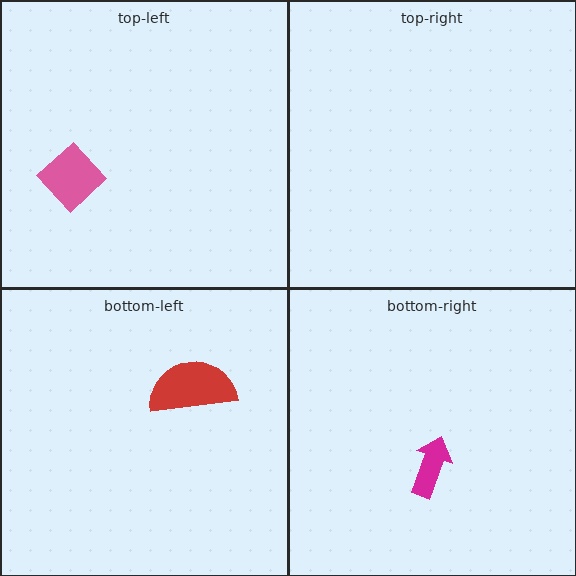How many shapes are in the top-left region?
1.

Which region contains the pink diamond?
The top-left region.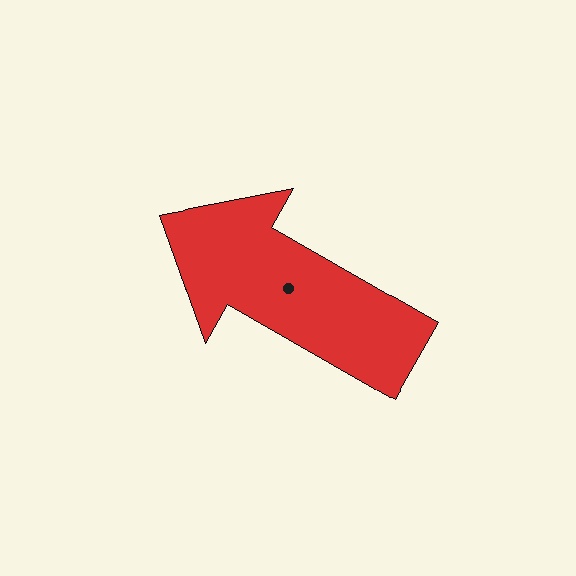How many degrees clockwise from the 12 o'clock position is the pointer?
Approximately 300 degrees.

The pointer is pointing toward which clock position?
Roughly 10 o'clock.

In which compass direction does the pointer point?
Northwest.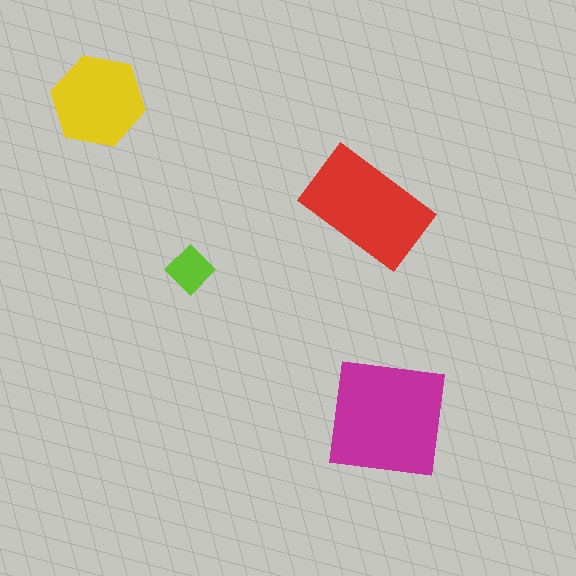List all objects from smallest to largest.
The lime diamond, the yellow hexagon, the red rectangle, the magenta square.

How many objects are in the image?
There are 4 objects in the image.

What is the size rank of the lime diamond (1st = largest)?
4th.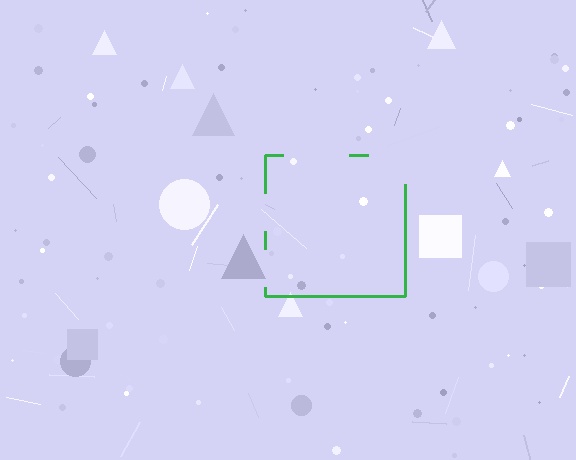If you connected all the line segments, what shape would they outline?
They would outline a square.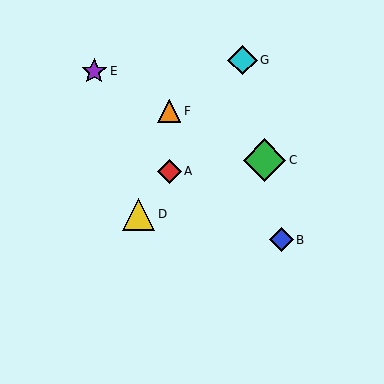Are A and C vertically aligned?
No, A is at x≈169 and C is at x≈264.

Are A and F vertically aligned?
Yes, both are at x≈169.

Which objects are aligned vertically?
Objects A, F are aligned vertically.